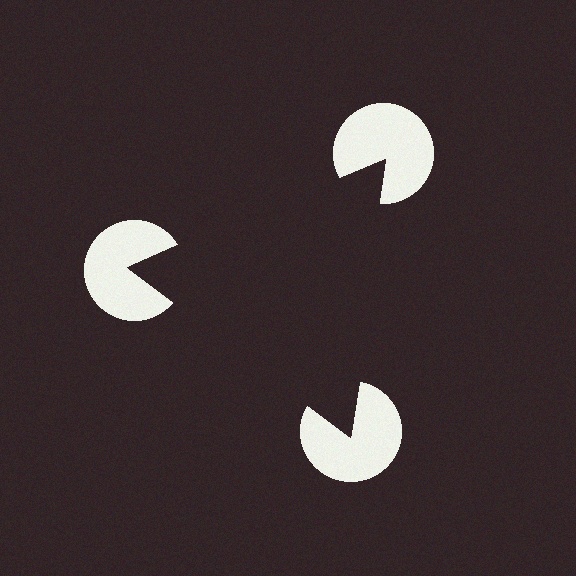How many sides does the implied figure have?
3 sides.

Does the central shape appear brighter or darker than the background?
It typically appears slightly darker than the background, even though no actual brightness change is drawn.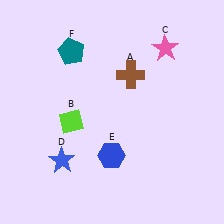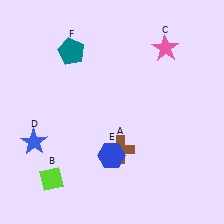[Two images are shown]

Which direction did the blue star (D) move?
The blue star (D) moved left.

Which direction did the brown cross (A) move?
The brown cross (A) moved down.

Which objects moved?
The objects that moved are: the brown cross (A), the lime diamond (B), the blue star (D).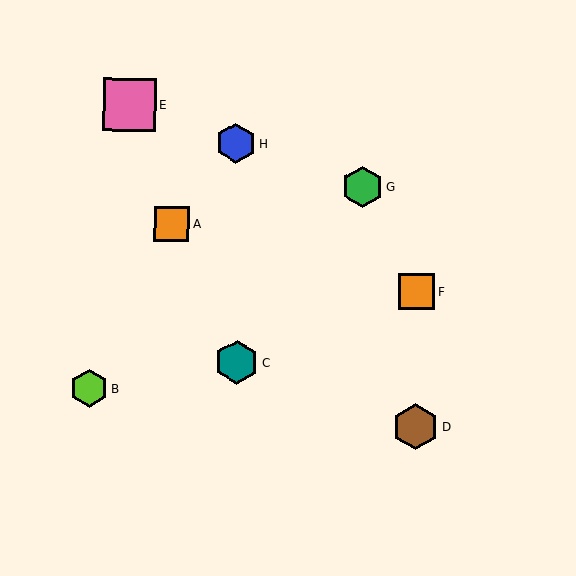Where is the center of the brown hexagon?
The center of the brown hexagon is at (416, 427).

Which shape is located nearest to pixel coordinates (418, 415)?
The brown hexagon (labeled D) at (416, 427) is nearest to that location.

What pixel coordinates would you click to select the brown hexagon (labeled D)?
Click at (416, 427) to select the brown hexagon D.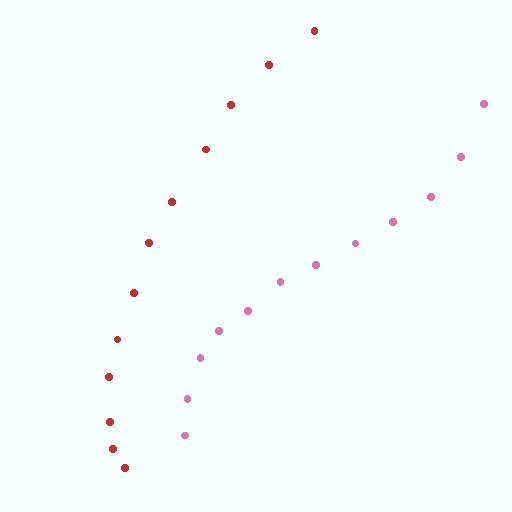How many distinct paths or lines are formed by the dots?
There are 2 distinct paths.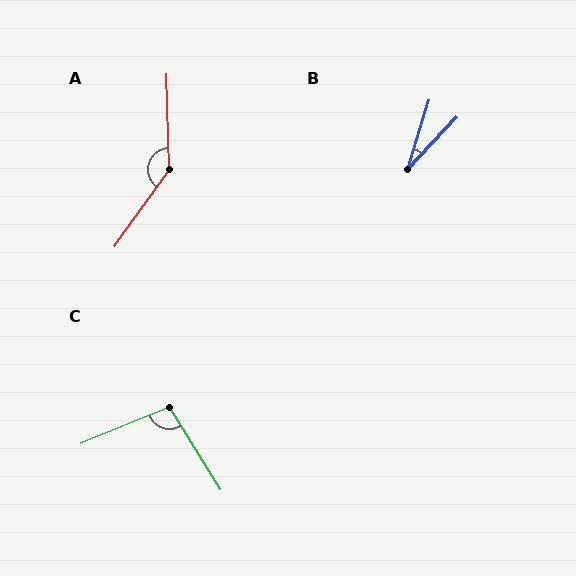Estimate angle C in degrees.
Approximately 100 degrees.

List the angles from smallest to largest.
B (26°), C (100°), A (143°).